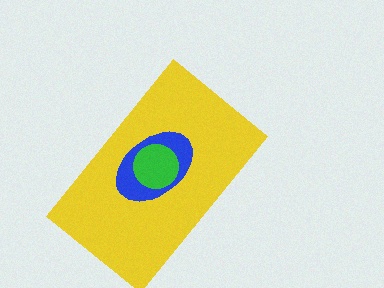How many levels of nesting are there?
3.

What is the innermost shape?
The green circle.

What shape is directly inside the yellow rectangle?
The blue ellipse.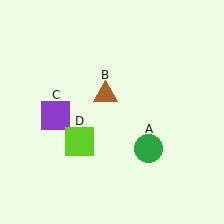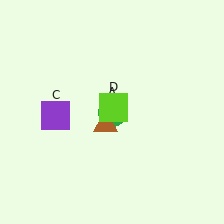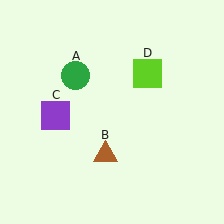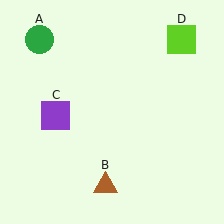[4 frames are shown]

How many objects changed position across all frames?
3 objects changed position: green circle (object A), brown triangle (object B), lime square (object D).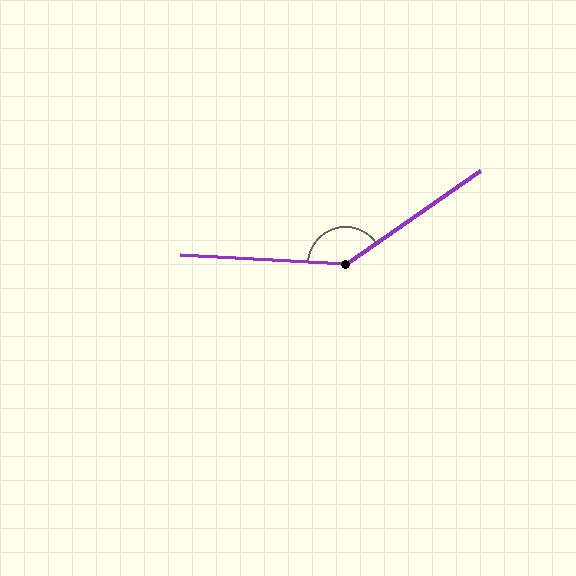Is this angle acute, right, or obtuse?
It is obtuse.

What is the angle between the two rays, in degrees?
Approximately 142 degrees.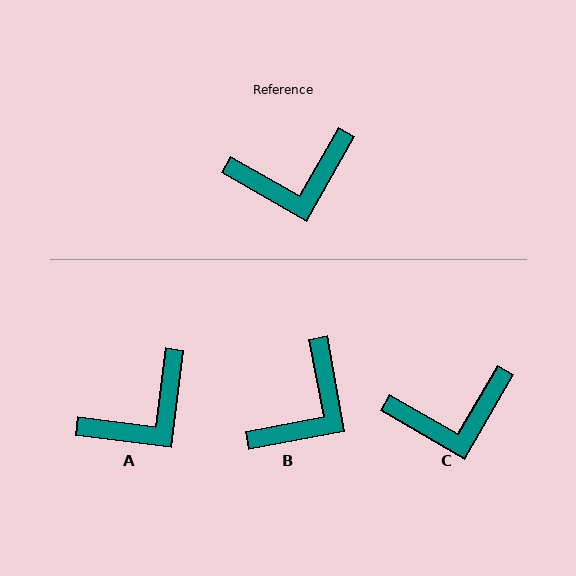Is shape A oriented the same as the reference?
No, it is off by about 23 degrees.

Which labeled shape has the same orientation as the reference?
C.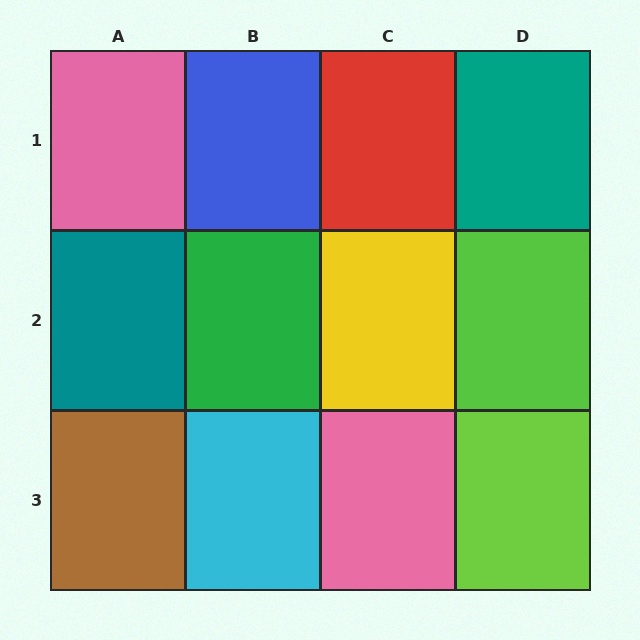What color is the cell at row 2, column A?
Teal.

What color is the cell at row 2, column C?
Yellow.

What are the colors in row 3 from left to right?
Brown, cyan, pink, lime.